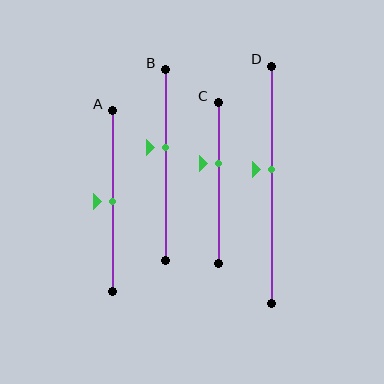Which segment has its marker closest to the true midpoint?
Segment A has its marker closest to the true midpoint.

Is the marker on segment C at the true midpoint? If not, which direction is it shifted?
No, the marker on segment C is shifted upward by about 12% of the segment length.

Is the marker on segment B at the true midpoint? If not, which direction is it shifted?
No, the marker on segment B is shifted upward by about 9% of the segment length.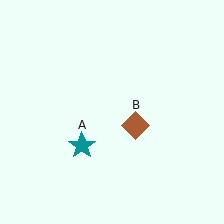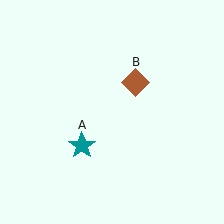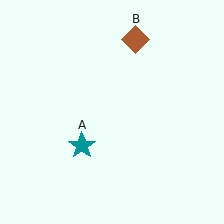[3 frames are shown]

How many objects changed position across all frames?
1 object changed position: brown diamond (object B).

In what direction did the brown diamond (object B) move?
The brown diamond (object B) moved up.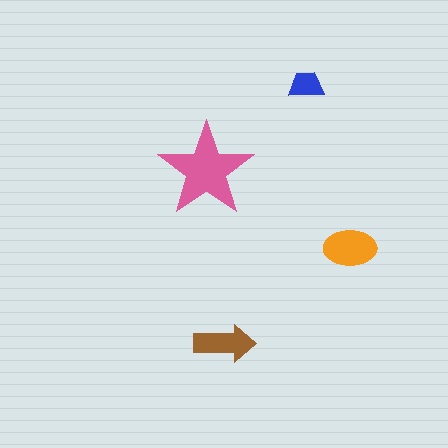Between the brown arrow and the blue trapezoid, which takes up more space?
The brown arrow.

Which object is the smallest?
The blue trapezoid.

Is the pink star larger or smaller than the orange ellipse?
Larger.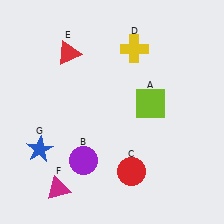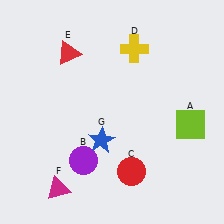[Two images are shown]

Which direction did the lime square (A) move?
The lime square (A) moved right.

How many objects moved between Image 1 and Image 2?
2 objects moved between the two images.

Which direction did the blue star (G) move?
The blue star (G) moved right.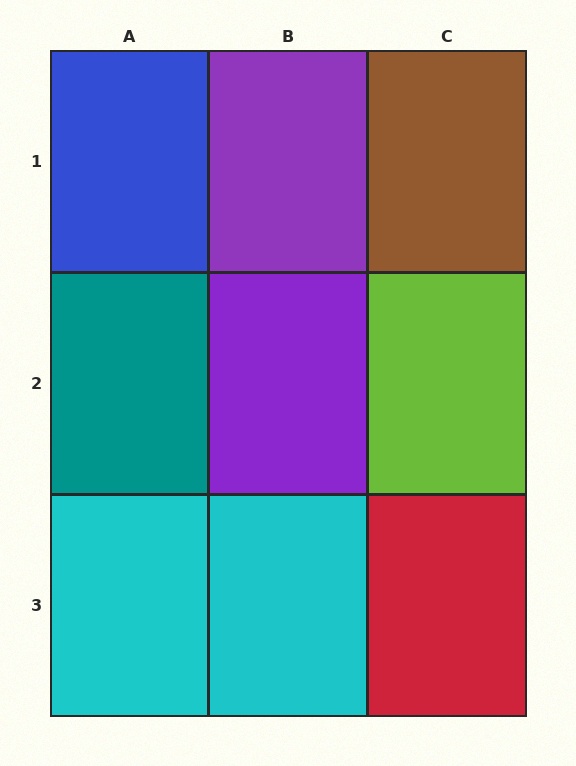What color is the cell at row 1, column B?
Purple.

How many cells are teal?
1 cell is teal.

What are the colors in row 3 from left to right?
Cyan, cyan, red.